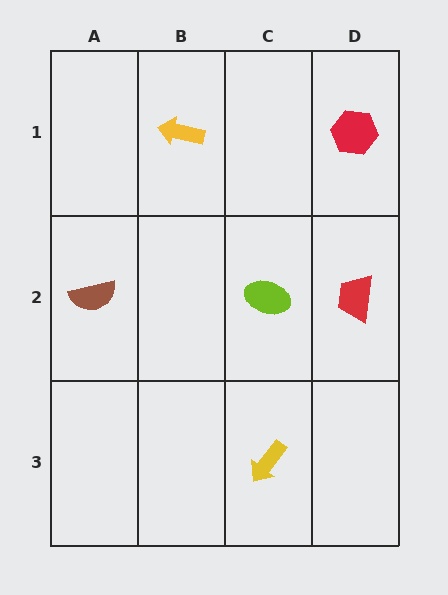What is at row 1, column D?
A red hexagon.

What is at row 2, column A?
A brown semicircle.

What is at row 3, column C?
A yellow arrow.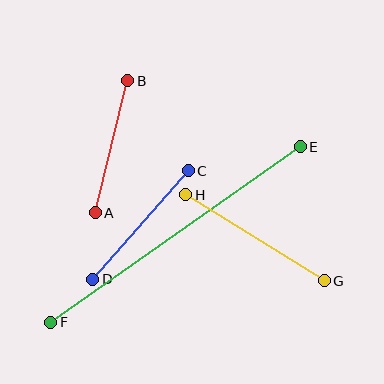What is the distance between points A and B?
The distance is approximately 136 pixels.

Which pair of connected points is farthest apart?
Points E and F are farthest apart.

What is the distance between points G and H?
The distance is approximately 163 pixels.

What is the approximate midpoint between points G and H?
The midpoint is at approximately (255, 238) pixels.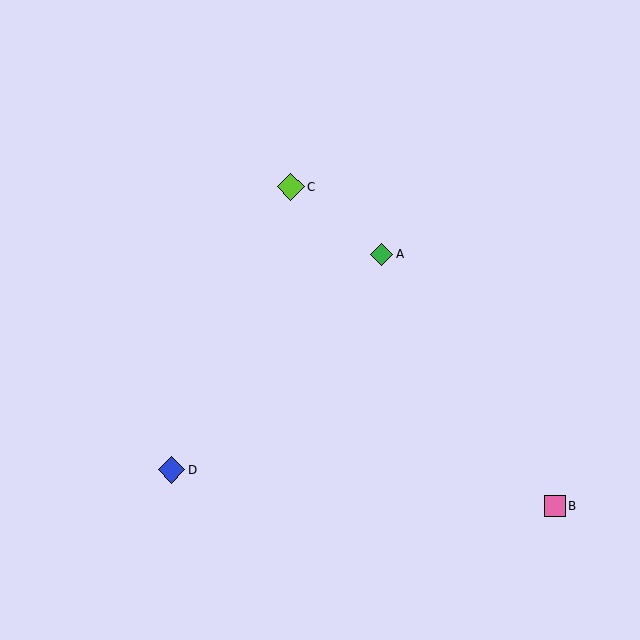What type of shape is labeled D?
Shape D is a blue diamond.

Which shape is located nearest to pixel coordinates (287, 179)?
The lime diamond (labeled C) at (291, 187) is nearest to that location.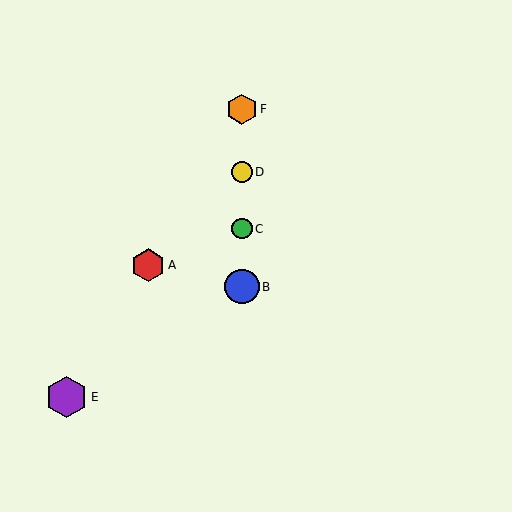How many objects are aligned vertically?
4 objects (B, C, D, F) are aligned vertically.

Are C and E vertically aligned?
No, C is at x≈242 and E is at x≈67.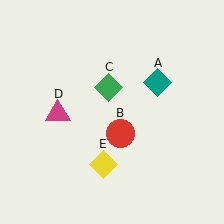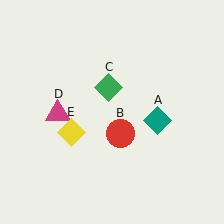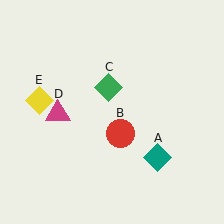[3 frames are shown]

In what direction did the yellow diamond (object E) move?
The yellow diamond (object E) moved up and to the left.